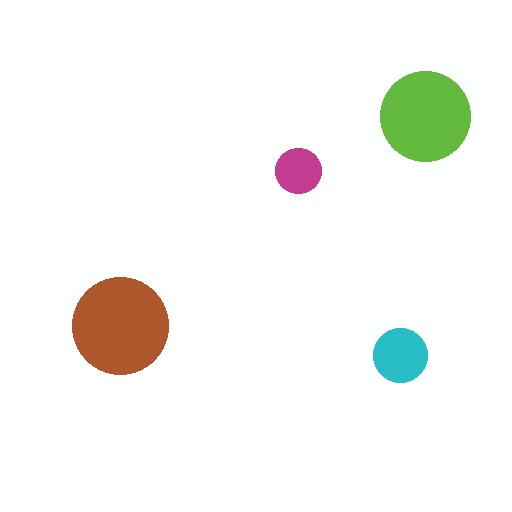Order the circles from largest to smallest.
the brown one, the lime one, the cyan one, the magenta one.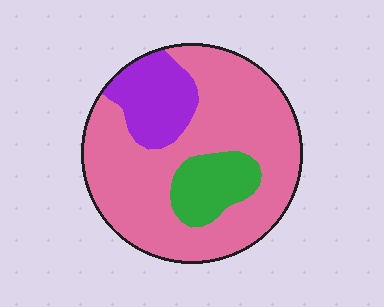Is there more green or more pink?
Pink.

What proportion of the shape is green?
Green takes up about one eighth (1/8) of the shape.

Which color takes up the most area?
Pink, at roughly 70%.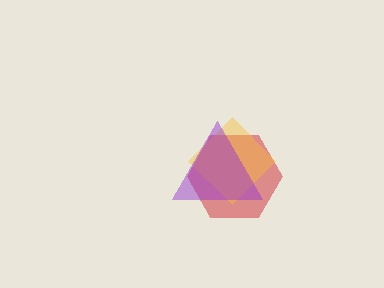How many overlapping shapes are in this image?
There are 3 overlapping shapes in the image.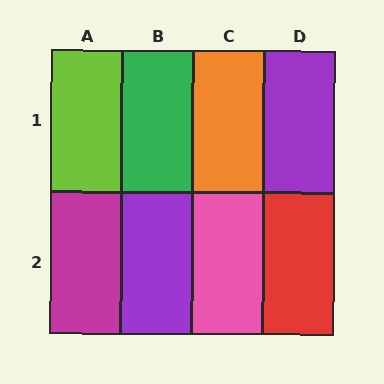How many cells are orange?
1 cell is orange.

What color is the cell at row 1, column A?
Lime.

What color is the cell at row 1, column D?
Purple.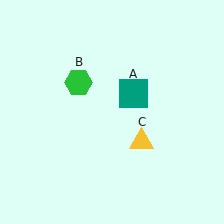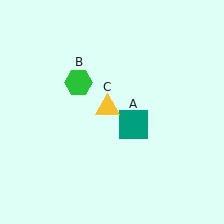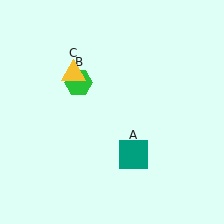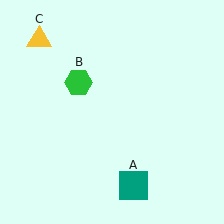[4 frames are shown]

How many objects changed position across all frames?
2 objects changed position: teal square (object A), yellow triangle (object C).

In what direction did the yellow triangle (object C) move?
The yellow triangle (object C) moved up and to the left.